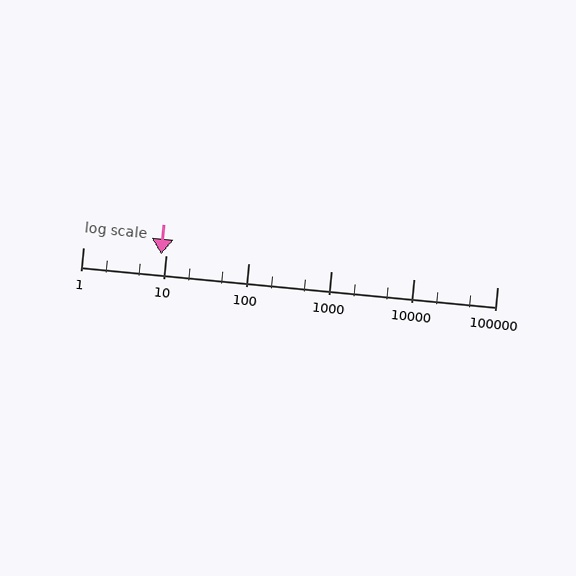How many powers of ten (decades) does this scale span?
The scale spans 5 decades, from 1 to 100000.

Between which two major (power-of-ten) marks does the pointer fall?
The pointer is between 1 and 10.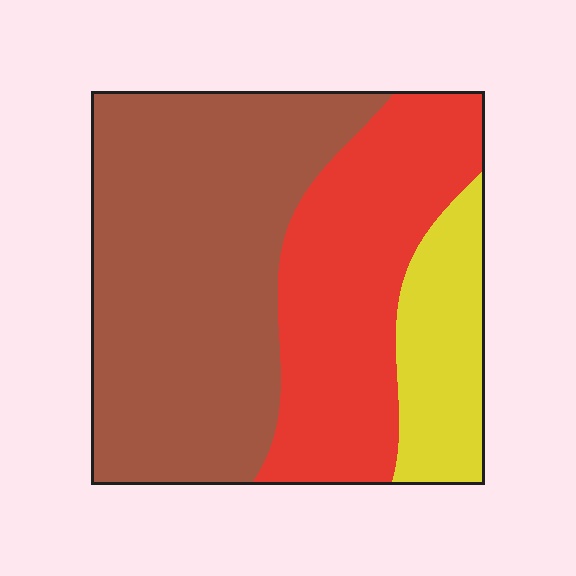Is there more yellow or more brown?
Brown.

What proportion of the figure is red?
Red covers around 35% of the figure.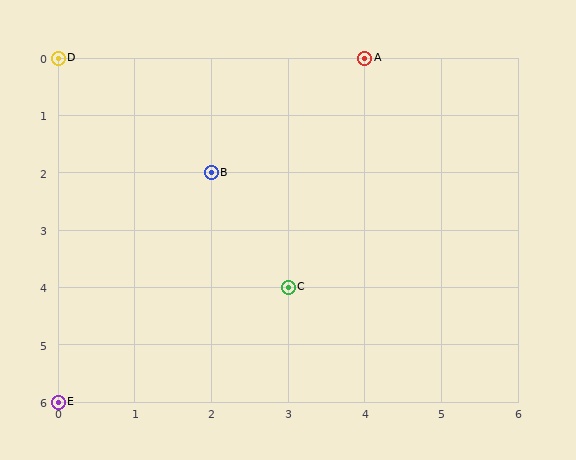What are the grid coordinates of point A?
Point A is at grid coordinates (4, 0).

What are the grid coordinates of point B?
Point B is at grid coordinates (2, 2).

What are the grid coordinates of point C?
Point C is at grid coordinates (3, 4).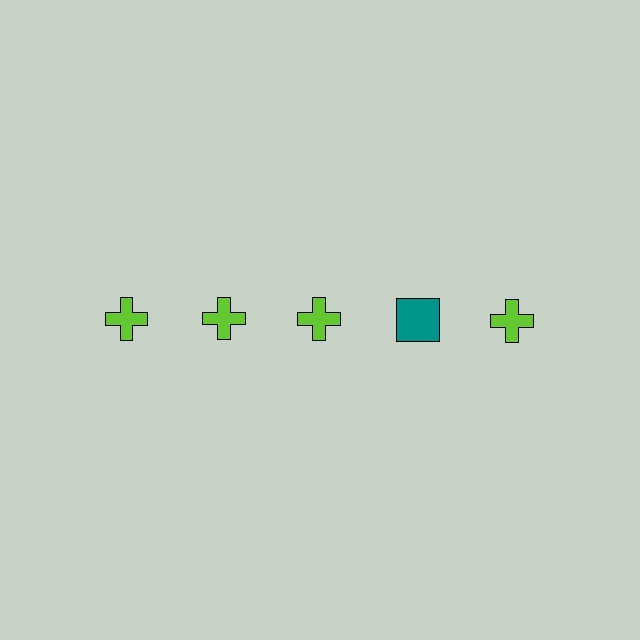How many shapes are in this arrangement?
There are 5 shapes arranged in a grid pattern.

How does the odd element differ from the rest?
It differs in both color (teal instead of lime) and shape (square instead of cross).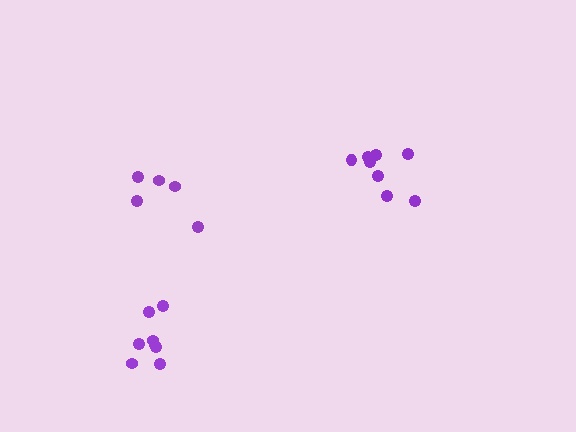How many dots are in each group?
Group 1: 8 dots, Group 2: 5 dots, Group 3: 8 dots (21 total).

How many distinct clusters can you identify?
There are 3 distinct clusters.